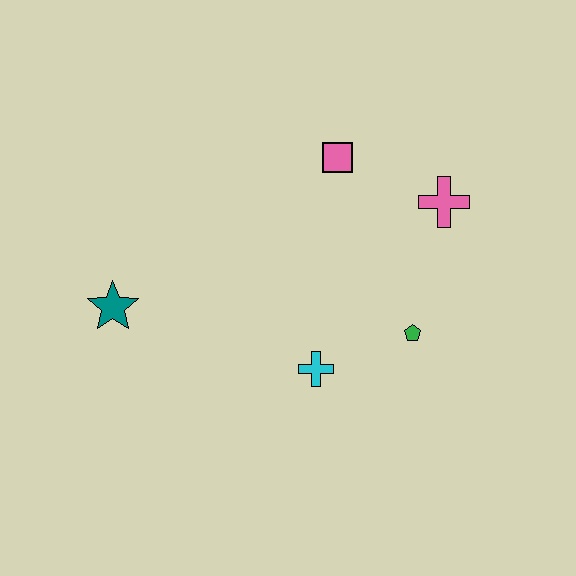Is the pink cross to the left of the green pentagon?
No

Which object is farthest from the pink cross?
The teal star is farthest from the pink cross.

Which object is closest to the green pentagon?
The cyan cross is closest to the green pentagon.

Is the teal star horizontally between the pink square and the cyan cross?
No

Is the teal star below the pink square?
Yes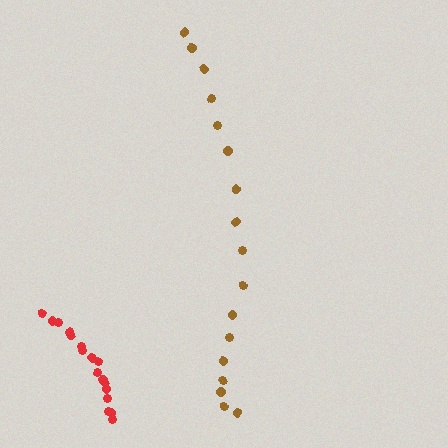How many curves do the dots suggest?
There are 2 distinct paths.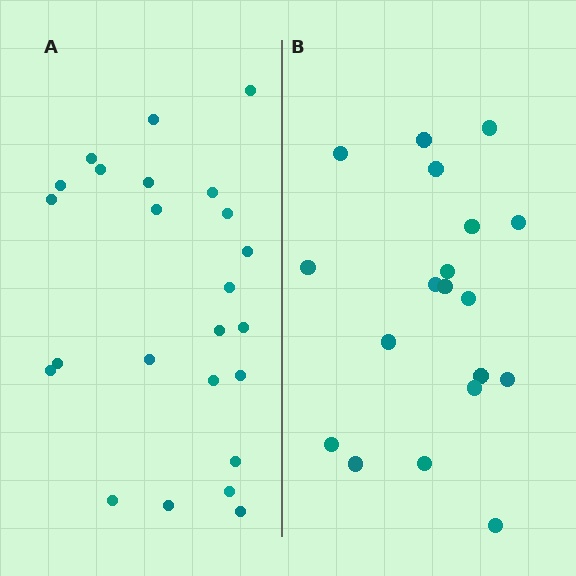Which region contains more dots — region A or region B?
Region A (the left region) has more dots.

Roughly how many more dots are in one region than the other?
Region A has about 5 more dots than region B.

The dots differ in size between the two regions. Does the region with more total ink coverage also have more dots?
No. Region B has more total ink coverage because its dots are larger, but region A actually contains more individual dots. Total area can be misleading — the number of items is what matters here.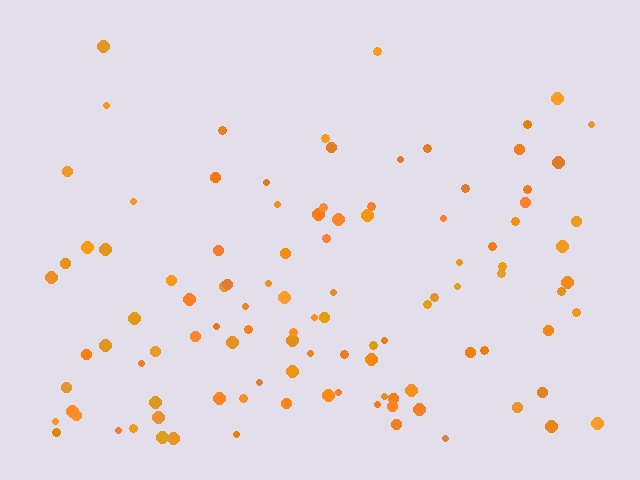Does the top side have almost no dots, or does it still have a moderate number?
Still a moderate number, just noticeably fewer than the bottom.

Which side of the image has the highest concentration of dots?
The bottom.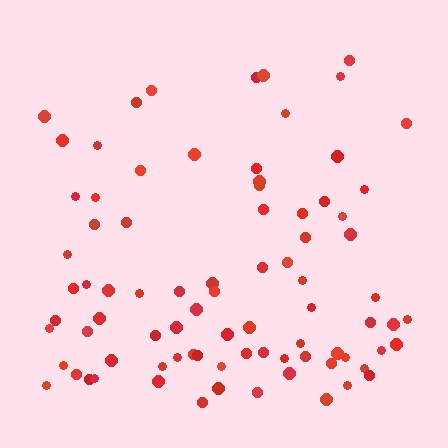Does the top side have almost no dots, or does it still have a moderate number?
Still a moderate number, just noticeably fewer than the bottom.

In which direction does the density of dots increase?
From top to bottom, with the bottom side densest.